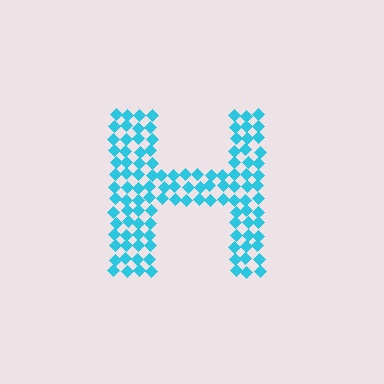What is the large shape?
The large shape is the letter H.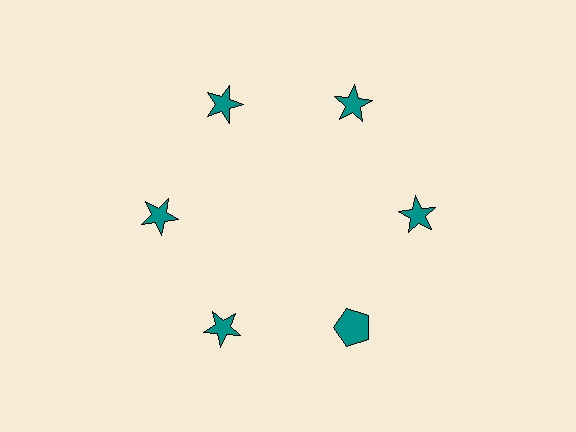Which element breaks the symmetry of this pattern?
The teal pentagon at roughly the 5 o'clock position breaks the symmetry. All other shapes are teal stars.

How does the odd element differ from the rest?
It has a different shape: pentagon instead of star.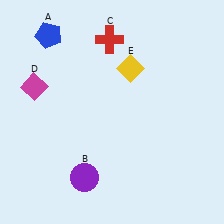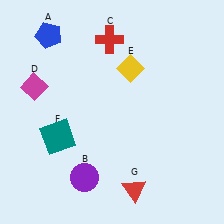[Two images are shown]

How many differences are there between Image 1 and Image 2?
There are 2 differences between the two images.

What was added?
A teal square (F), a red triangle (G) were added in Image 2.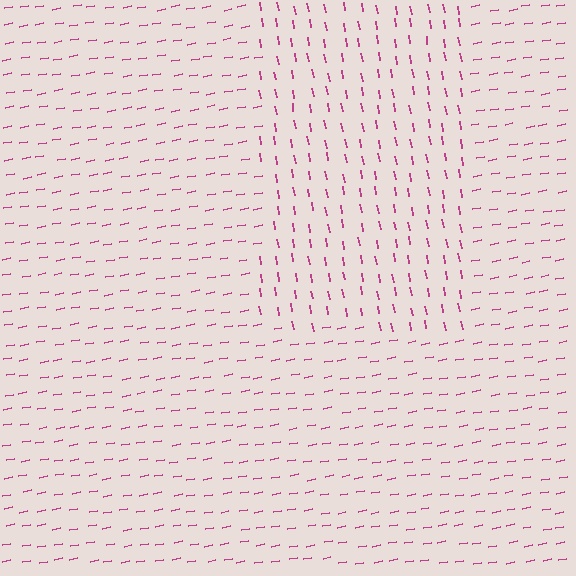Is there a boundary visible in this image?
Yes, there is a texture boundary formed by a change in line orientation.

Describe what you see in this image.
The image is filled with small magenta line segments. A rectangle region in the image has lines oriented differently from the surrounding lines, creating a visible texture boundary.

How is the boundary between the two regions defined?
The boundary is defined purely by a change in line orientation (approximately 89 degrees difference). All lines are the same color and thickness.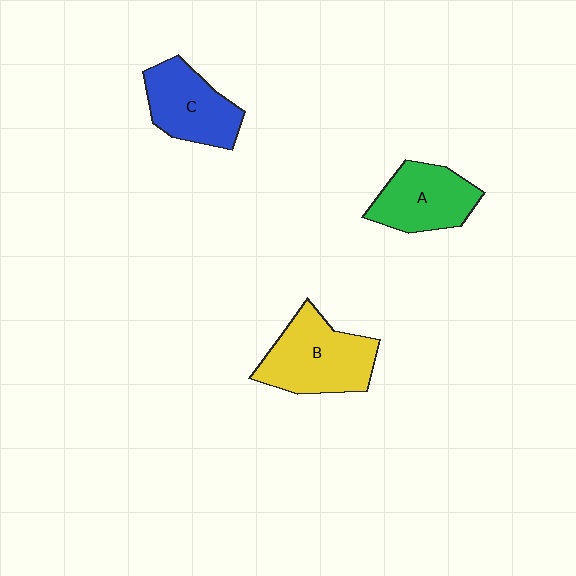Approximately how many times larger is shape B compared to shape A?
Approximately 1.2 times.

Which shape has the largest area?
Shape B (yellow).